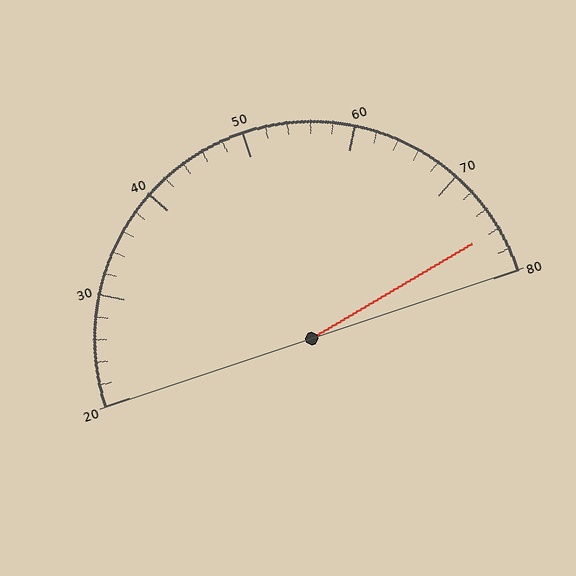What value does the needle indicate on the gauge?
The needle indicates approximately 76.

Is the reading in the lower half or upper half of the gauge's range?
The reading is in the upper half of the range (20 to 80).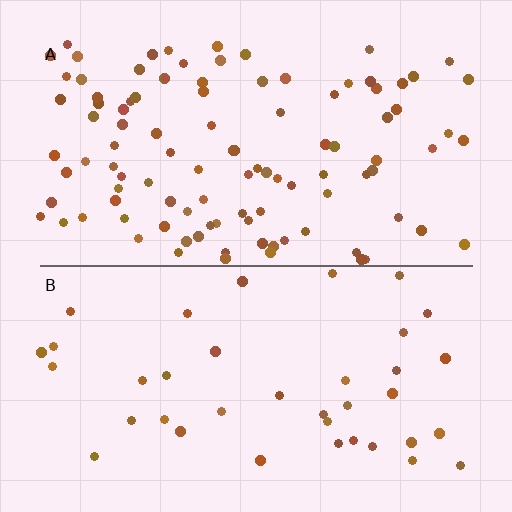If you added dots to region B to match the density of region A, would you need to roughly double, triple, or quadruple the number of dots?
Approximately triple.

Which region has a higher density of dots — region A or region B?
A (the top).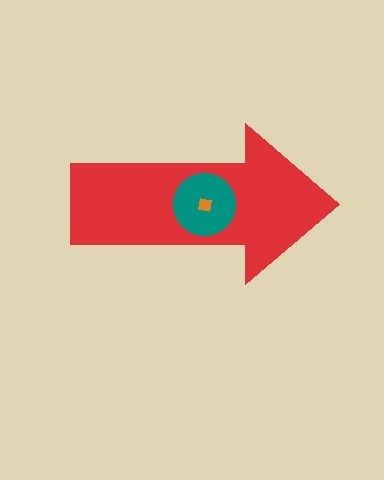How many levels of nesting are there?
3.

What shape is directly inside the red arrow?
The teal circle.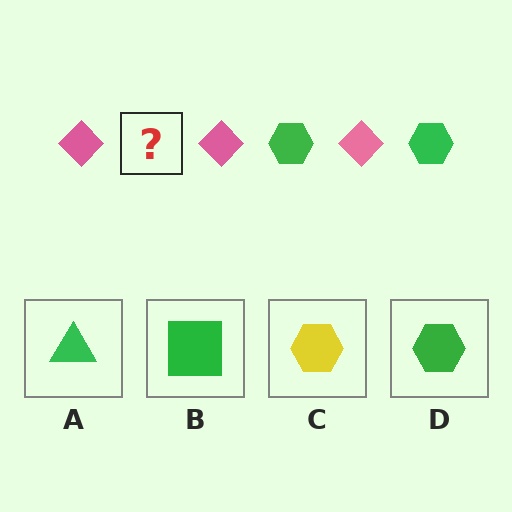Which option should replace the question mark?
Option D.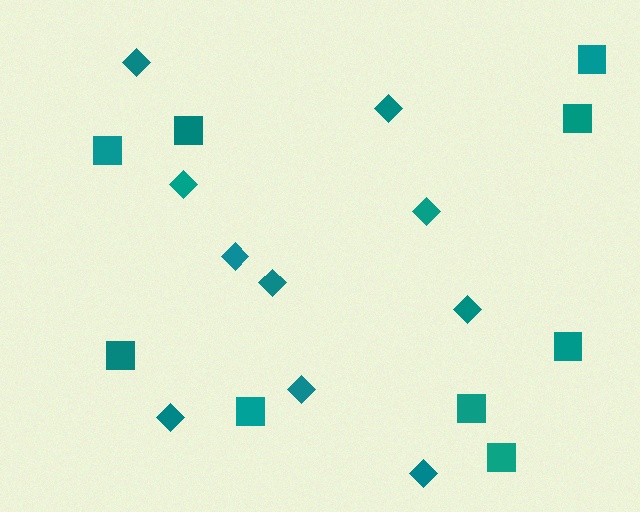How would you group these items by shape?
There are 2 groups: one group of squares (9) and one group of diamonds (10).